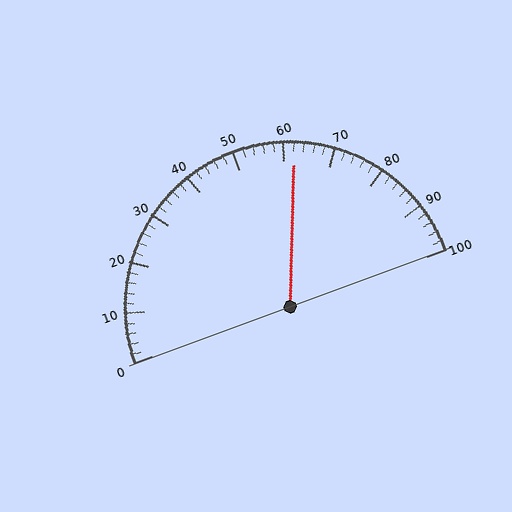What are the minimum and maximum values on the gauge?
The gauge ranges from 0 to 100.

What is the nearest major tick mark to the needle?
The nearest major tick mark is 60.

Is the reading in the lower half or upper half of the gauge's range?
The reading is in the upper half of the range (0 to 100).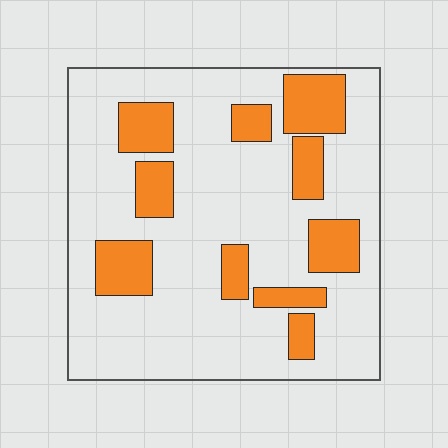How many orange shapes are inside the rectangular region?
10.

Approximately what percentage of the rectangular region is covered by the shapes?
Approximately 25%.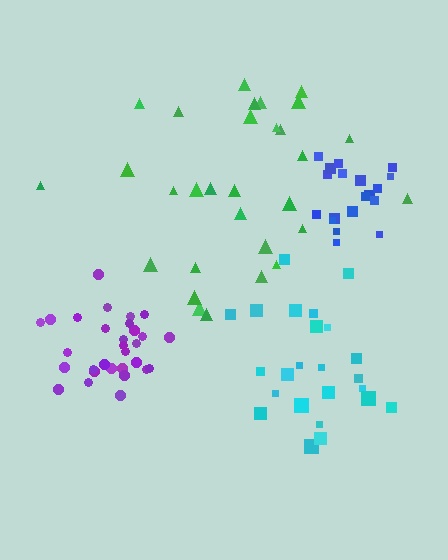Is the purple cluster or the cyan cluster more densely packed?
Purple.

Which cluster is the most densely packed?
Blue.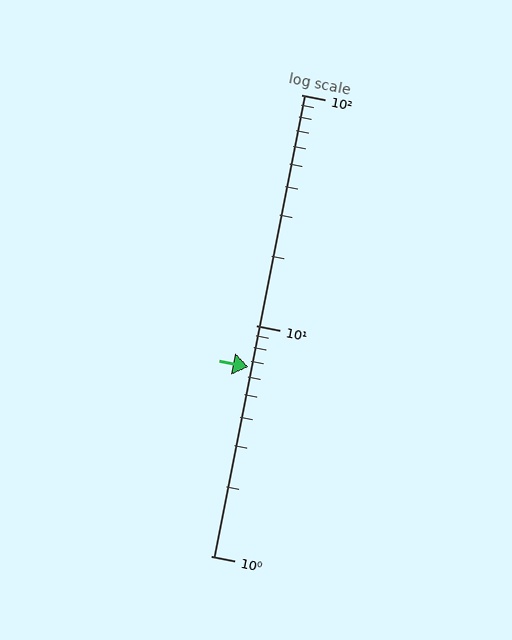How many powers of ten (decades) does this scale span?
The scale spans 2 decades, from 1 to 100.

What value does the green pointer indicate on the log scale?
The pointer indicates approximately 6.6.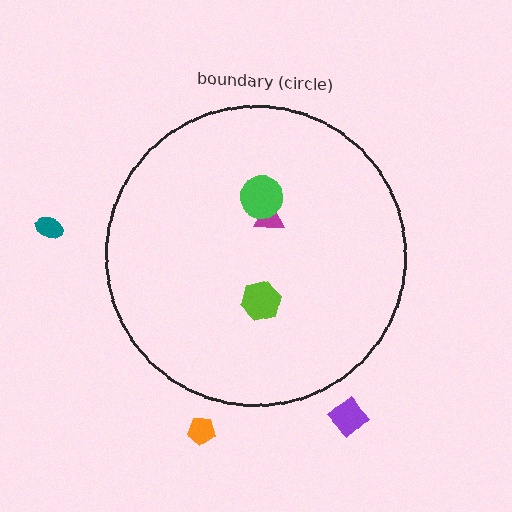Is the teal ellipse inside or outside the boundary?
Outside.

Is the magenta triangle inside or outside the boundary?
Inside.